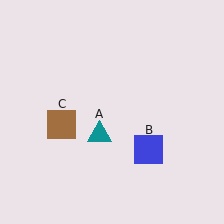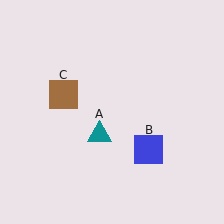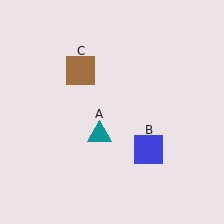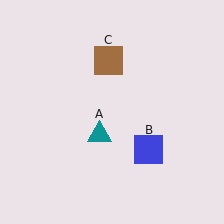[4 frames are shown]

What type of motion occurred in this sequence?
The brown square (object C) rotated clockwise around the center of the scene.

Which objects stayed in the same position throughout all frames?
Teal triangle (object A) and blue square (object B) remained stationary.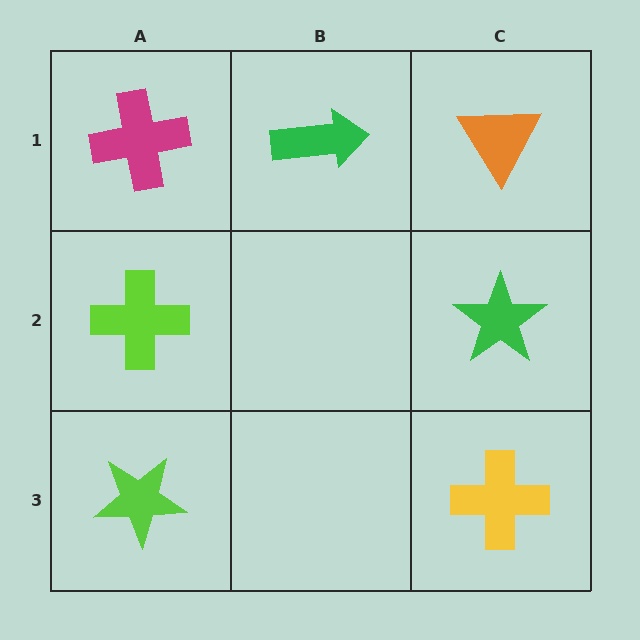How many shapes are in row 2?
2 shapes.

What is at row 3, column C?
A yellow cross.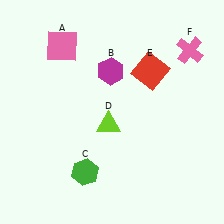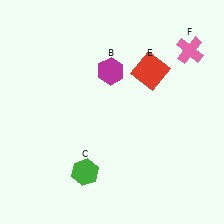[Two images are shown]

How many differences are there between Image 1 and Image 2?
There are 2 differences between the two images.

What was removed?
The pink square (A), the lime triangle (D) were removed in Image 2.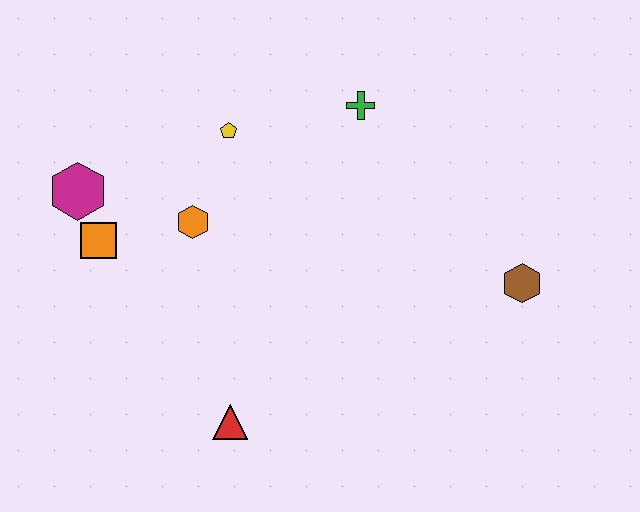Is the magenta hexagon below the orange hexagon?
No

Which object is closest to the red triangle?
The orange hexagon is closest to the red triangle.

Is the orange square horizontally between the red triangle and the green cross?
No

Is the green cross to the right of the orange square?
Yes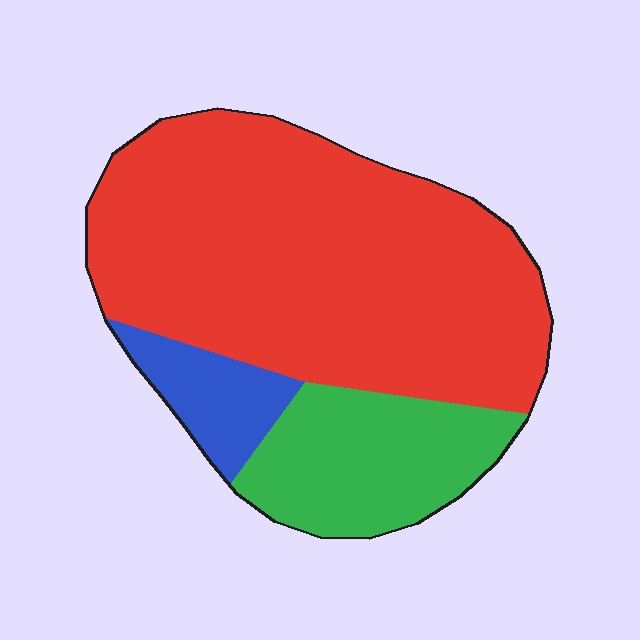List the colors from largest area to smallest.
From largest to smallest: red, green, blue.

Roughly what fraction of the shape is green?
Green covers roughly 20% of the shape.